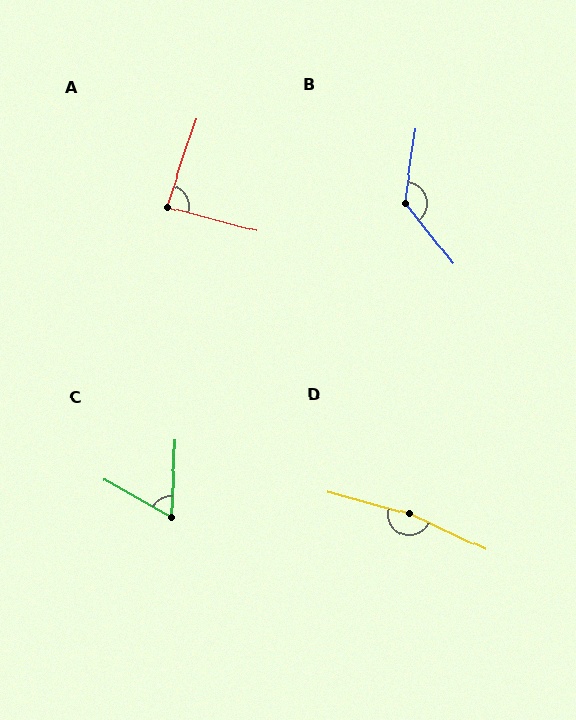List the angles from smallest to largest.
C (64°), A (86°), B (133°), D (170°).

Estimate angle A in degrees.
Approximately 86 degrees.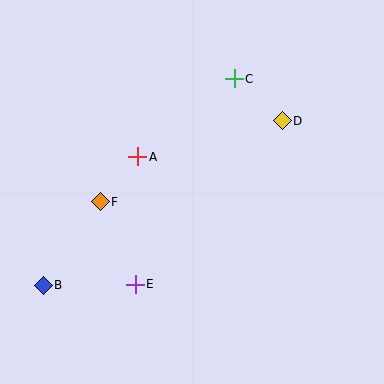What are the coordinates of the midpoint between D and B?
The midpoint between D and B is at (163, 203).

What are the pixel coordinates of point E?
Point E is at (135, 284).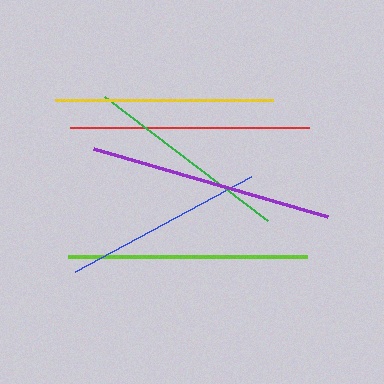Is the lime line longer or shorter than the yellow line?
The lime line is longer than the yellow line.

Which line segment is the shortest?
The blue line is the shortest at approximately 200 pixels.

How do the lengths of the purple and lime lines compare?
The purple and lime lines are approximately the same length.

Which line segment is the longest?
The purple line is the longest at approximately 244 pixels.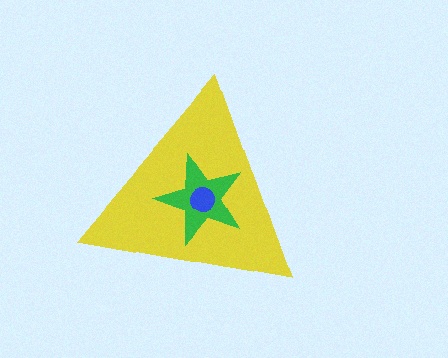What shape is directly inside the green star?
The blue circle.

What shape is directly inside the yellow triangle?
The green star.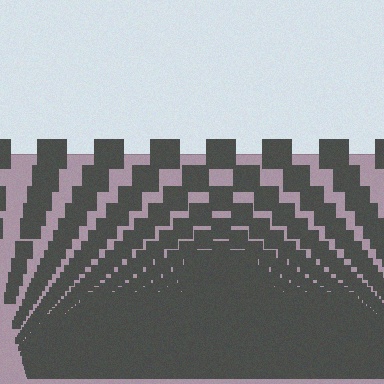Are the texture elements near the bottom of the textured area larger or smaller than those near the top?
Smaller. The gradient is inverted — elements near the bottom are smaller and denser.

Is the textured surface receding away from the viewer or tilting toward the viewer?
The surface appears to tilt toward the viewer. Texture elements get larger and sparser toward the top.